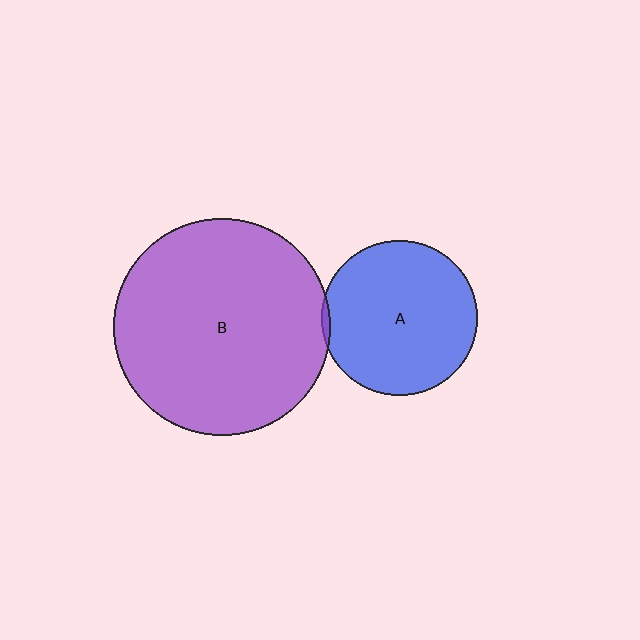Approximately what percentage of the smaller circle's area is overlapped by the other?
Approximately 5%.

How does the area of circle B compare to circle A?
Approximately 2.0 times.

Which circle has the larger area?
Circle B (purple).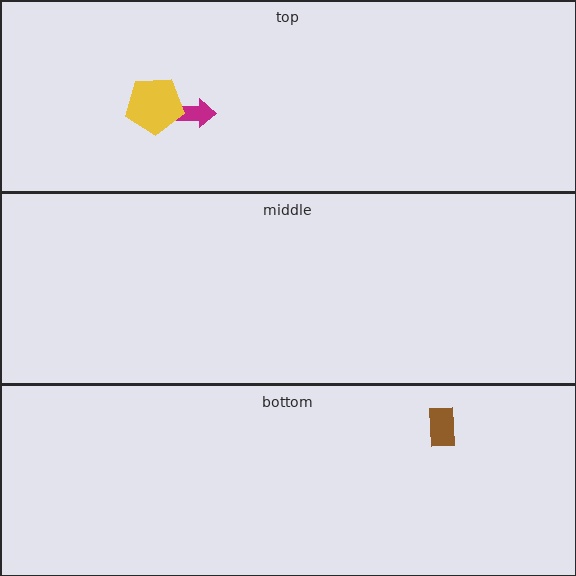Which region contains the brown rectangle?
The bottom region.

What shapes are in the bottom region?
The brown rectangle.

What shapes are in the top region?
The magenta arrow, the yellow pentagon.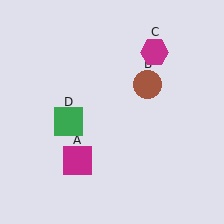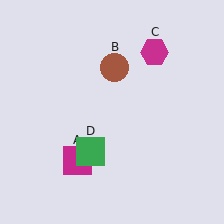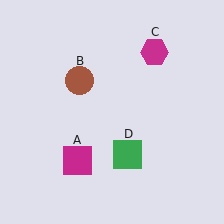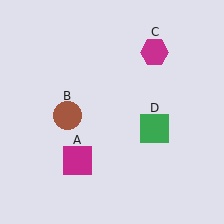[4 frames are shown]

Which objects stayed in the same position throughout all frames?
Magenta square (object A) and magenta hexagon (object C) remained stationary.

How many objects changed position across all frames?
2 objects changed position: brown circle (object B), green square (object D).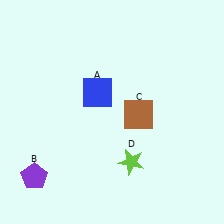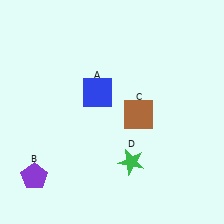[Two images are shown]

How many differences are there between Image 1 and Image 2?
There is 1 difference between the two images.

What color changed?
The star (D) changed from lime in Image 1 to green in Image 2.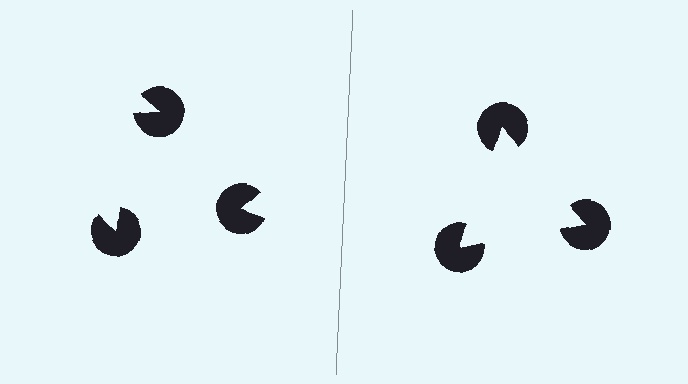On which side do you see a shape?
An illusory triangle appears on the right side. On the left side the wedge cuts are rotated, so no coherent shape forms.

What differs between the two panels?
The pac-man discs are positioned identically on both sides; only the wedge orientations differ. On the right they align to a triangle; on the left they are misaligned.